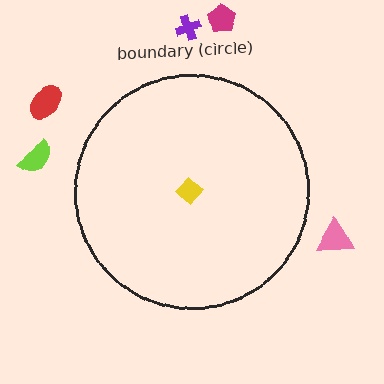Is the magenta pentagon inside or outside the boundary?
Outside.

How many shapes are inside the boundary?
1 inside, 5 outside.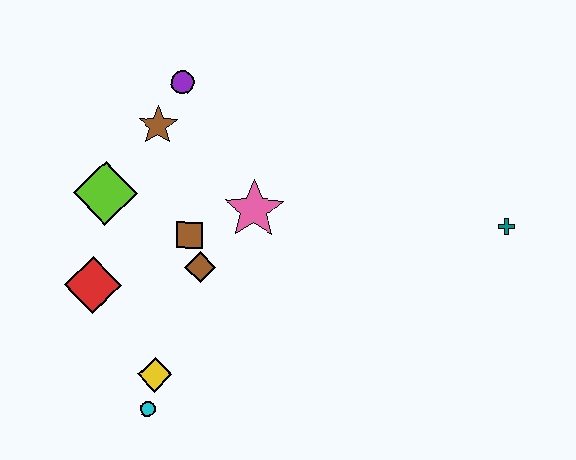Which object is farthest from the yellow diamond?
The teal cross is farthest from the yellow diamond.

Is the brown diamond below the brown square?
Yes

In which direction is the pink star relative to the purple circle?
The pink star is below the purple circle.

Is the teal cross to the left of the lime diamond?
No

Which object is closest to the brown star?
The purple circle is closest to the brown star.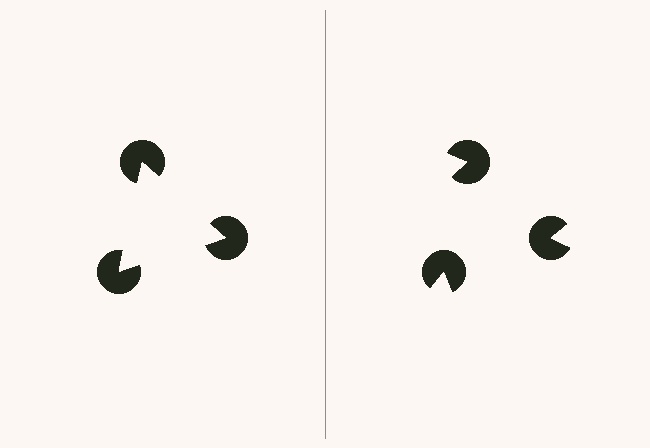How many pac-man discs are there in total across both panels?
6 — 3 on each side.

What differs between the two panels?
The pac-man discs are positioned identically on both sides; only the wedge orientations differ. On the left they align to a triangle; on the right they are misaligned.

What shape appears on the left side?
An illusory triangle.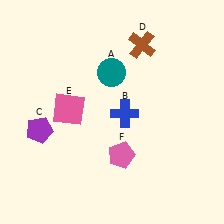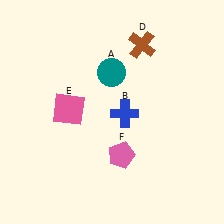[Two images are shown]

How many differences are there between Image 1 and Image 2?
There is 1 difference between the two images.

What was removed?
The purple pentagon (C) was removed in Image 2.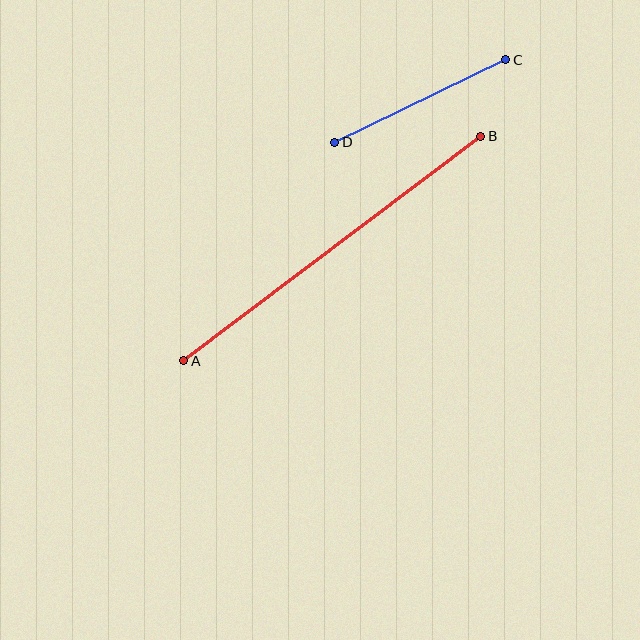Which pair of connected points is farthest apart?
Points A and B are farthest apart.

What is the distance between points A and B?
The distance is approximately 372 pixels.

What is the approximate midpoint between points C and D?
The midpoint is at approximately (420, 101) pixels.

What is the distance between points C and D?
The distance is approximately 190 pixels.